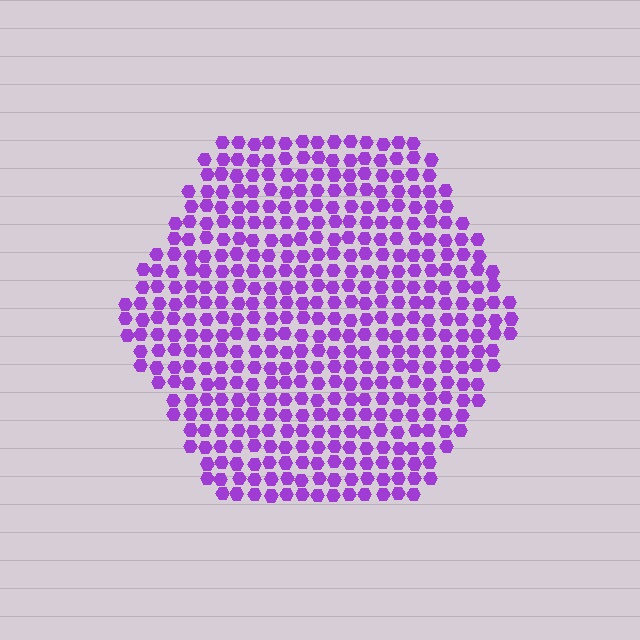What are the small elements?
The small elements are hexagons.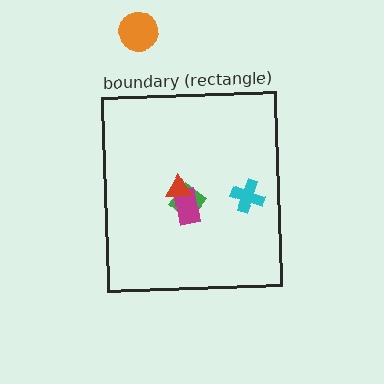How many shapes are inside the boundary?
4 inside, 1 outside.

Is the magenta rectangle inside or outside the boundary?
Inside.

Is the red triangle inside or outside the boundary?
Inside.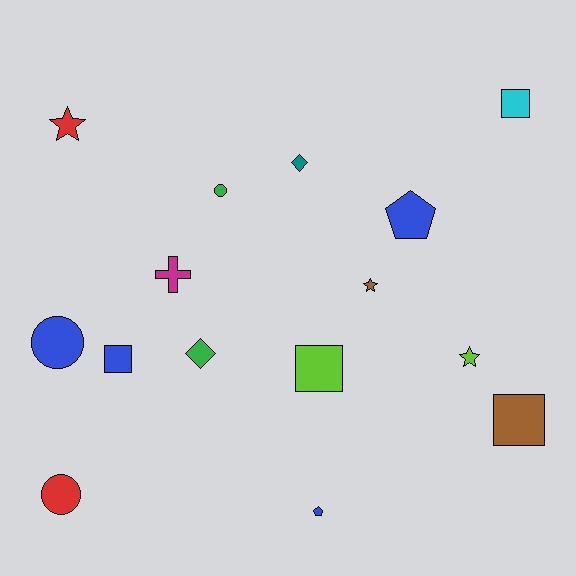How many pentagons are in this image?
There are 2 pentagons.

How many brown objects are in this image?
There are 2 brown objects.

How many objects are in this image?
There are 15 objects.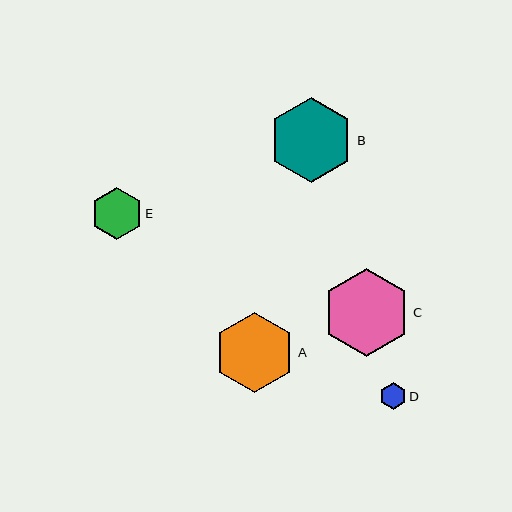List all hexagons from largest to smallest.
From largest to smallest: C, B, A, E, D.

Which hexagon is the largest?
Hexagon C is the largest with a size of approximately 88 pixels.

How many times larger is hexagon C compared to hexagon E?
Hexagon C is approximately 1.7 times the size of hexagon E.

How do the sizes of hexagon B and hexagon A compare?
Hexagon B and hexagon A are approximately the same size.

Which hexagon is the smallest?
Hexagon D is the smallest with a size of approximately 27 pixels.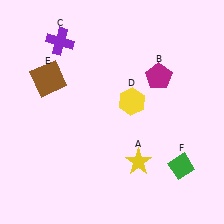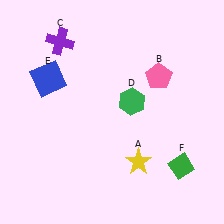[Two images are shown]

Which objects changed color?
B changed from magenta to pink. D changed from yellow to green. E changed from brown to blue.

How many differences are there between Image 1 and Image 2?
There are 3 differences between the two images.